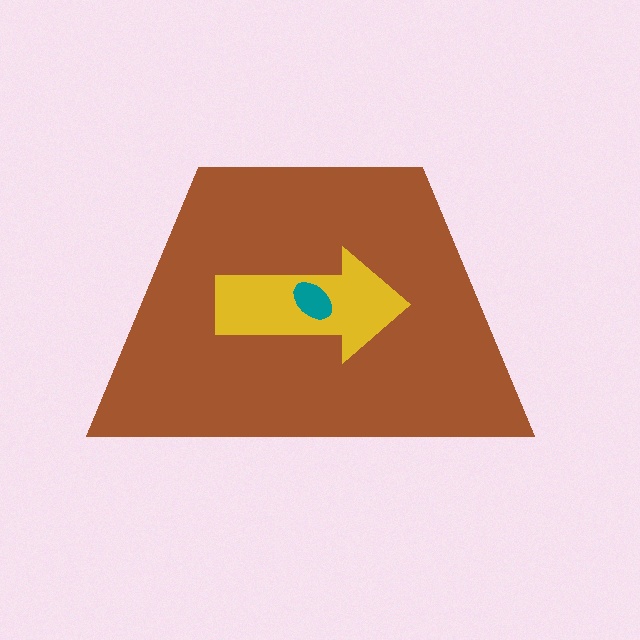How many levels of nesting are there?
3.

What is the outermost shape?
The brown trapezoid.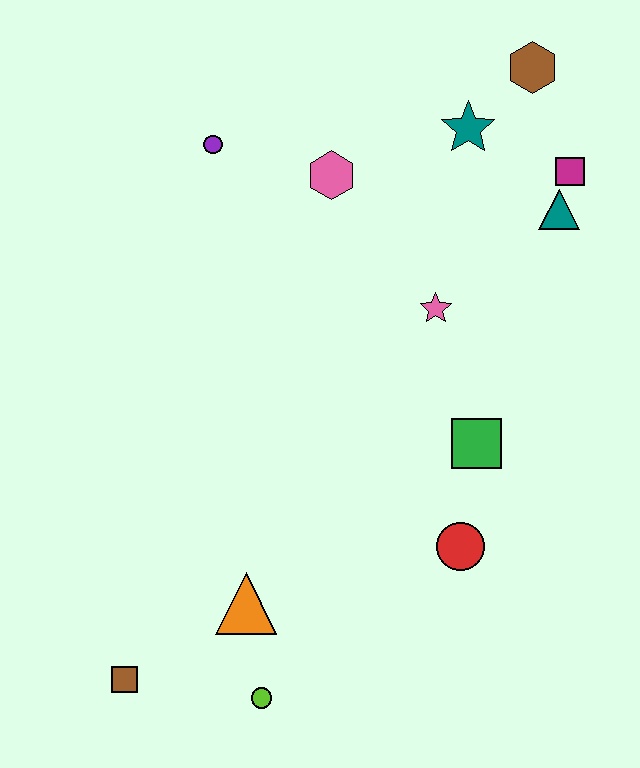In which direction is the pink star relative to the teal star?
The pink star is below the teal star.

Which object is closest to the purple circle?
The pink hexagon is closest to the purple circle.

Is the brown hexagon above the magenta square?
Yes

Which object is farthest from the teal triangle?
The brown square is farthest from the teal triangle.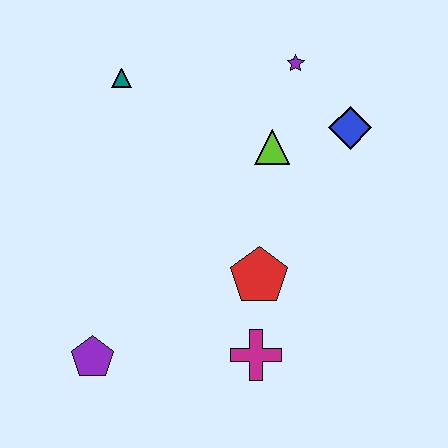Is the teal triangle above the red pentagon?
Yes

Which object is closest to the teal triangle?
The lime triangle is closest to the teal triangle.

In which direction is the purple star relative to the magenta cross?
The purple star is above the magenta cross.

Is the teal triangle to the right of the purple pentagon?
Yes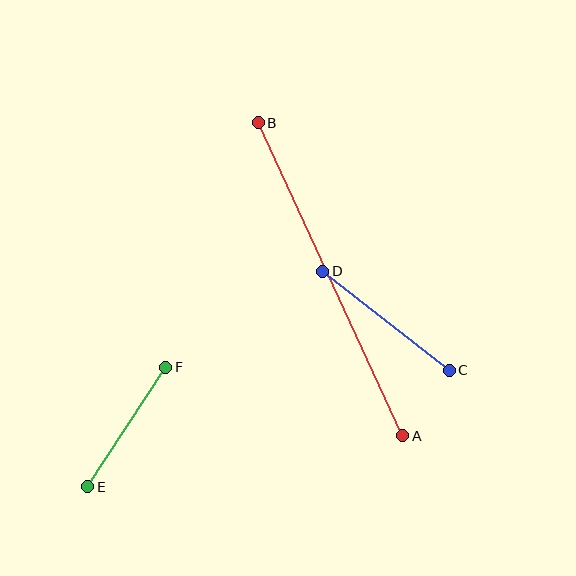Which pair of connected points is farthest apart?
Points A and B are farthest apart.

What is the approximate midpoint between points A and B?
The midpoint is at approximately (330, 279) pixels.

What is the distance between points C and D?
The distance is approximately 161 pixels.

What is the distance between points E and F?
The distance is approximately 143 pixels.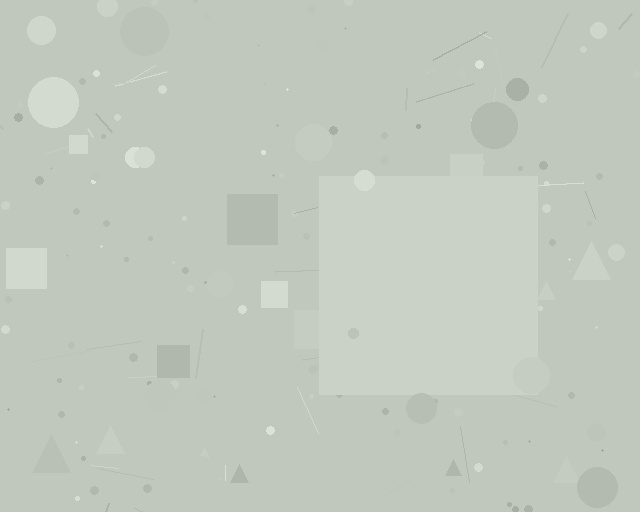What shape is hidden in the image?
A square is hidden in the image.